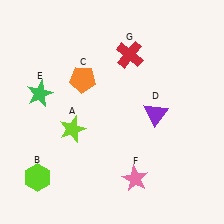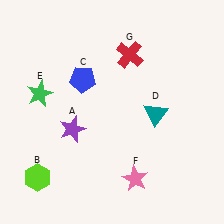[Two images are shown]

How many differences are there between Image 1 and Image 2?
There are 3 differences between the two images.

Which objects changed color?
A changed from lime to purple. C changed from orange to blue. D changed from purple to teal.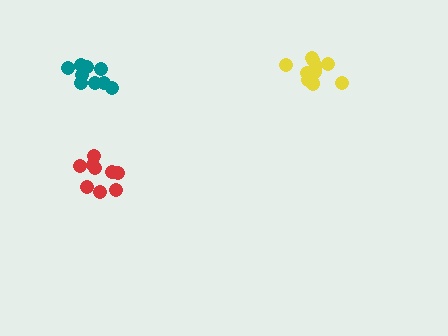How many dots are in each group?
Group 1: 9 dots, Group 2: 10 dots, Group 3: 9 dots (28 total).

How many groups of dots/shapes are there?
There are 3 groups.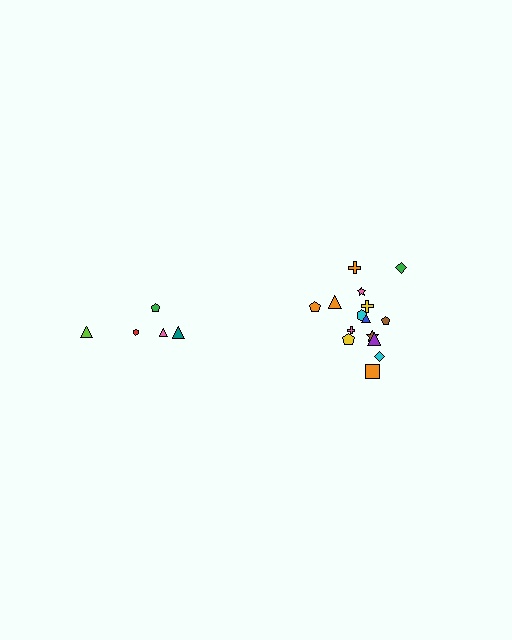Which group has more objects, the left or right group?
The right group.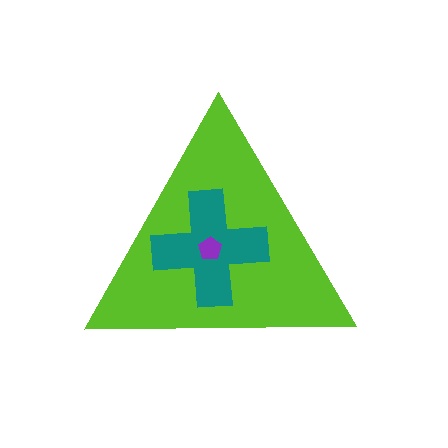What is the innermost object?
The purple pentagon.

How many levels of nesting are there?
3.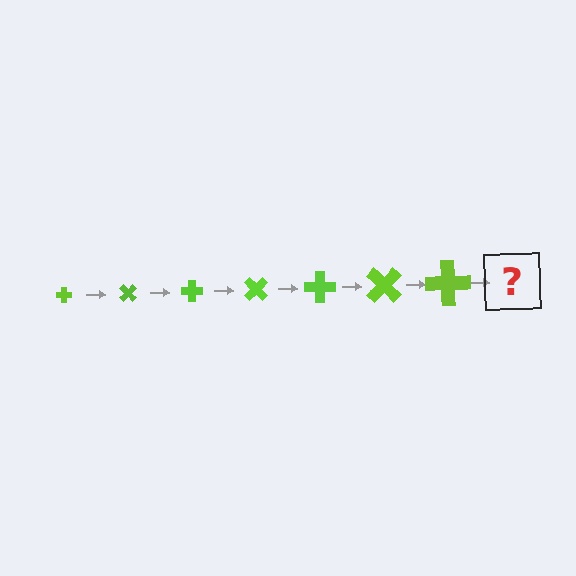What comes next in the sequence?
The next element should be a cross, larger than the previous one and rotated 315 degrees from the start.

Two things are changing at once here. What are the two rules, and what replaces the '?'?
The two rules are that the cross grows larger each step and it rotates 45 degrees each step. The '?' should be a cross, larger than the previous one and rotated 315 degrees from the start.